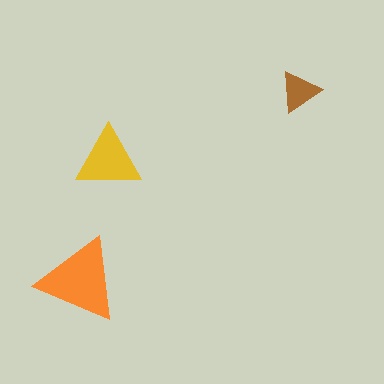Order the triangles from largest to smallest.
the orange one, the yellow one, the brown one.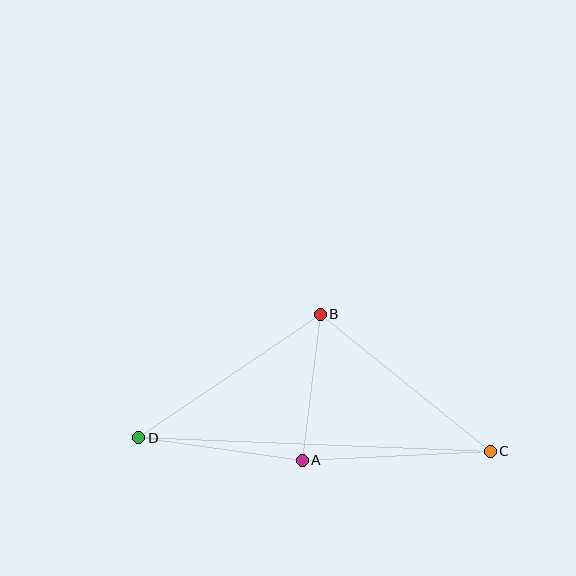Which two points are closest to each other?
Points A and B are closest to each other.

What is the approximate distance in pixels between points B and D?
The distance between B and D is approximately 220 pixels.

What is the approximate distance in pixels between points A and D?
The distance between A and D is approximately 165 pixels.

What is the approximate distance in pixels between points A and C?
The distance between A and C is approximately 188 pixels.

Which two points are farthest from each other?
Points C and D are farthest from each other.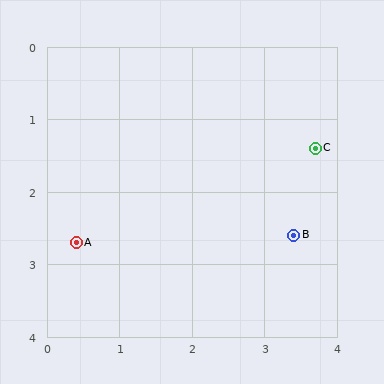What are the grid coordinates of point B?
Point B is at approximately (3.4, 2.6).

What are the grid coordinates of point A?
Point A is at approximately (0.4, 2.7).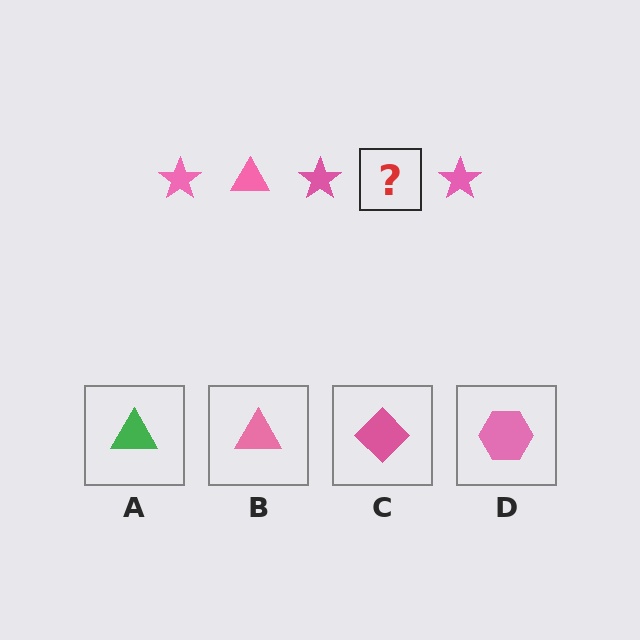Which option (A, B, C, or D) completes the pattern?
B.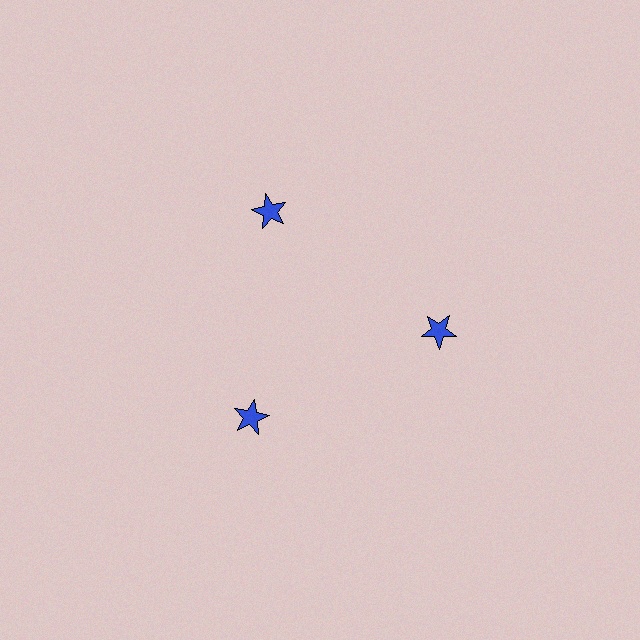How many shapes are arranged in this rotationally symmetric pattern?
There are 3 shapes, arranged in 3 groups of 1.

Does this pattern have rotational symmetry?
Yes, this pattern has 3-fold rotational symmetry. It looks the same after rotating 120 degrees around the center.